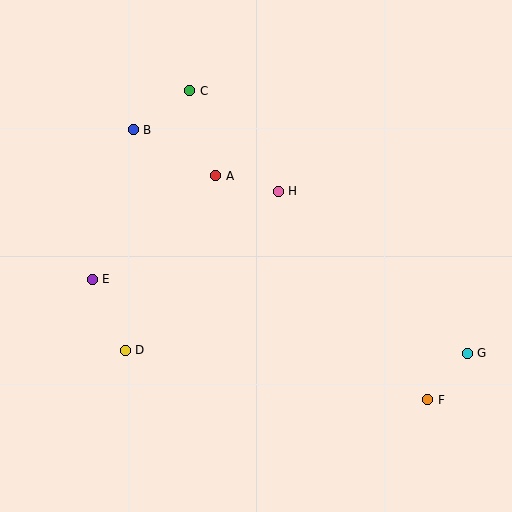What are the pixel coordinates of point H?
Point H is at (278, 191).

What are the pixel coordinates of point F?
Point F is at (428, 400).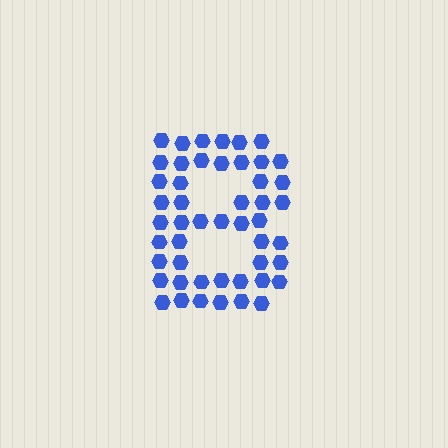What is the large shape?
The large shape is the letter B.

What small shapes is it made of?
It is made of small hexagons.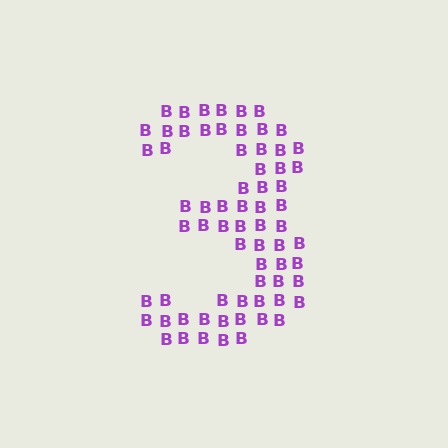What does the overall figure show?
The overall figure shows the digit 3.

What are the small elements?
The small elements are letter B's.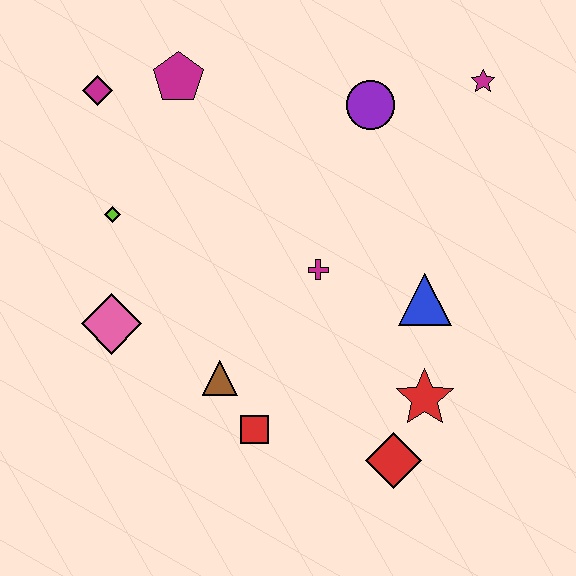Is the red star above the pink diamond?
No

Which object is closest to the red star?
The red diamond is closest to the red star.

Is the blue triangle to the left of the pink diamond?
No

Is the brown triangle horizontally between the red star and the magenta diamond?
Yes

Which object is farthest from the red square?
The magenta star is farthest from the red square.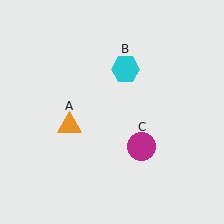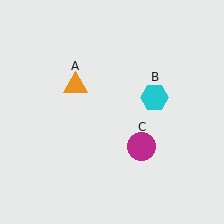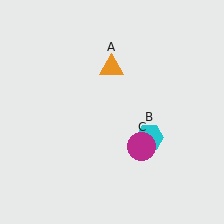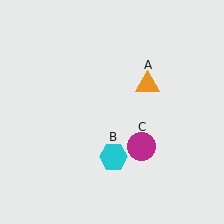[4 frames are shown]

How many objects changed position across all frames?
2 objects changed position: orange triangle (object A), cyan hexagon (object B).